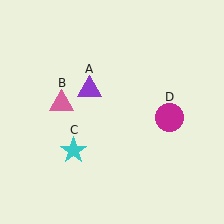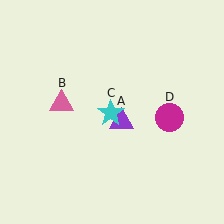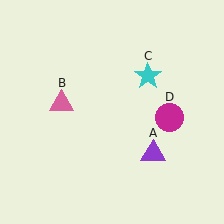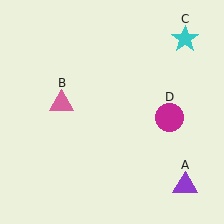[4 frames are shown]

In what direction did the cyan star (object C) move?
The cyan star (object C) moved up and to the right.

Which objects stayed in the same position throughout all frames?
Pink triangle (object B) and magenta circle (object D) remained stationary.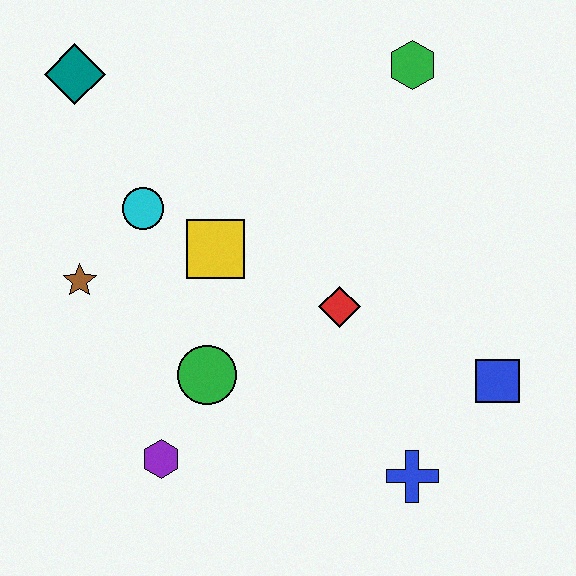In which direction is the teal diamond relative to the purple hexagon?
The teal diamond is above the purple hexagon.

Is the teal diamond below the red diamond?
No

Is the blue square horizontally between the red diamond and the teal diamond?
No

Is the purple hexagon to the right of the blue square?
No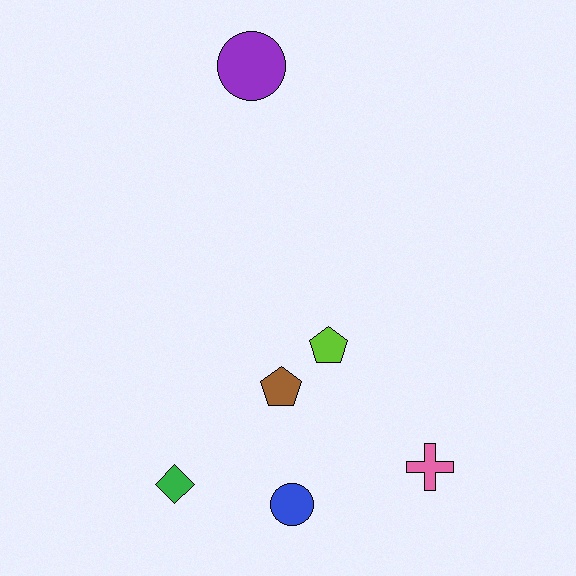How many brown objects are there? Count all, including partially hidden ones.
There is 1 brown object.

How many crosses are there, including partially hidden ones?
There is 1 cross.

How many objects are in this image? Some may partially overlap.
There are 6 objects.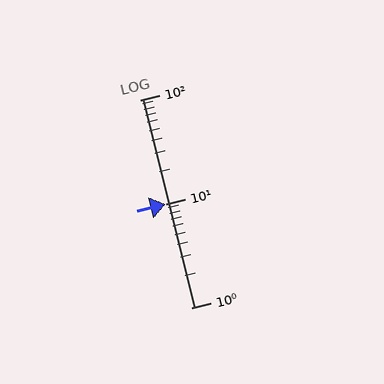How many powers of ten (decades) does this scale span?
The scale spans 2 decades, from 1 to 100.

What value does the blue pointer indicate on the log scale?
The pointer indicates approximately 9.8.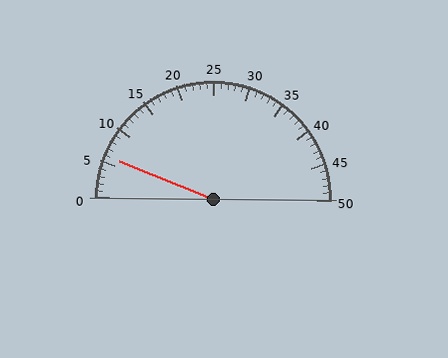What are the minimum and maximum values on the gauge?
The gauge ranges from 0 to 50.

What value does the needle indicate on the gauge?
The needle indicates approximately 6.